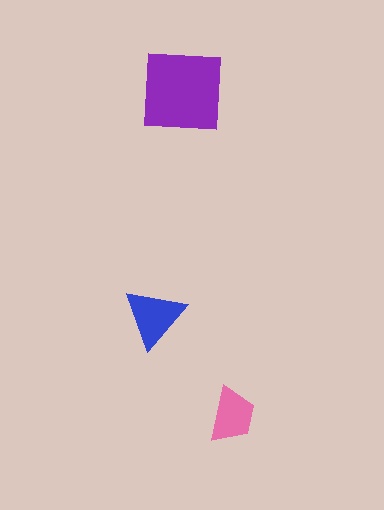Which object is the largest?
The purple square.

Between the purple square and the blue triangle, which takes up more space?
The purple square.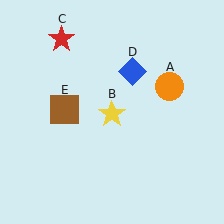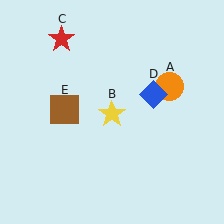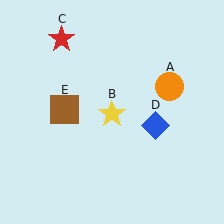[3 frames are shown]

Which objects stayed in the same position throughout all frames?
Orange circle (object A) and yellow star (object B) and red star (object C) and brown square (object E) remained stationary.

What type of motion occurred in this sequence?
The blue diamond (object D) rotated clockwise around the center of the scene.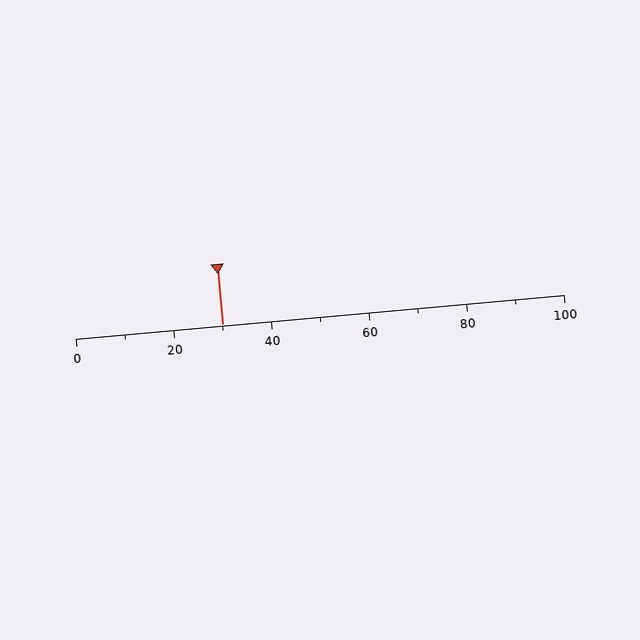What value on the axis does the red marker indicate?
The marker indicates approximately 30.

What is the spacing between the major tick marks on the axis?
The major ticks are spaced 20 apart.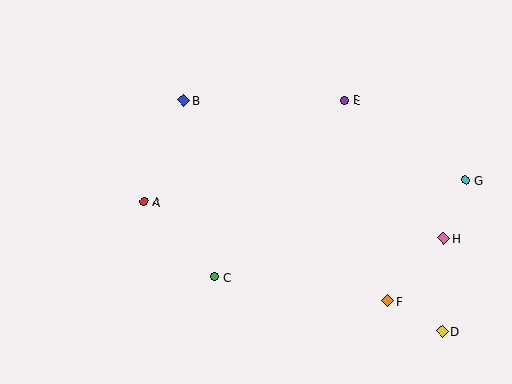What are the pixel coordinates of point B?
Point B is at (184, 100).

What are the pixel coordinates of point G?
Point G is at (465, 180).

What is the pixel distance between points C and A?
The distance between C and A is 103 pixels.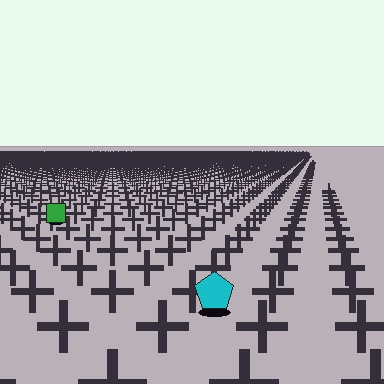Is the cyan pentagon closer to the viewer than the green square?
Yes. The cyan pentagon is closer — you can tell from the texture gradient: the ground texture is coarser near it.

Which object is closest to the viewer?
The cyan pentagon is closest. The texture marks near it are larger and more spread out.